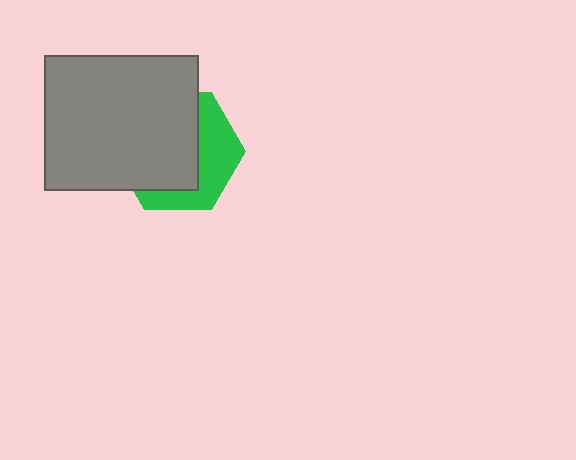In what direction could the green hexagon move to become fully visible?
The green hexagon could move toward the lower-right. That would shift it out from behind the gray rectangle entirely.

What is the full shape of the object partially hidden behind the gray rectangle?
The partially hidden object is a green hexagon.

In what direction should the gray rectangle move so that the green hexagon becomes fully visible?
The gray rectangle should move toward the upper-left. That is the shortest direction to clear the overlap and leave the green hexagon fully visible.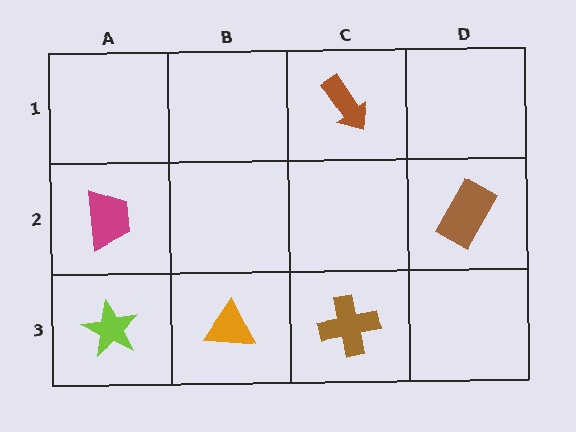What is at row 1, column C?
A brown arrow.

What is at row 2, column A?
A magenta trapezoid.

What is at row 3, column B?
An orange triangle.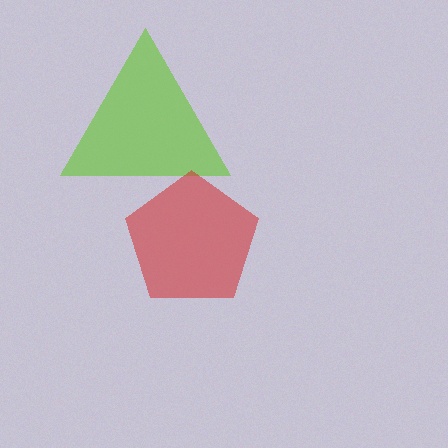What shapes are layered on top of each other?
The layered shapes are: a lime triangle, a red pentagon.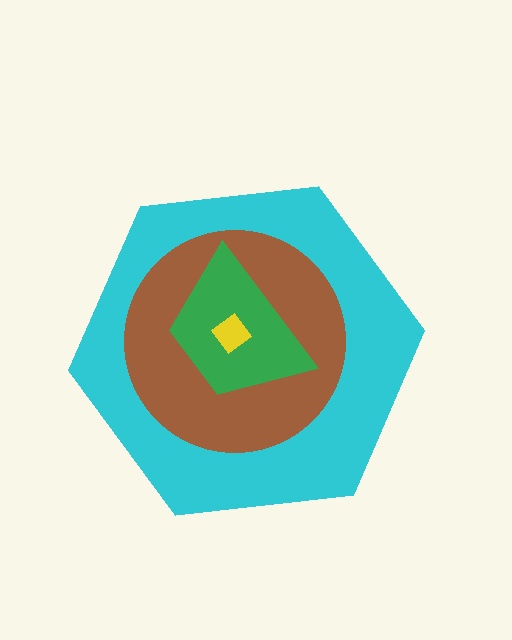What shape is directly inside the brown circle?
The green trapezoid.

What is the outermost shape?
The cyan hexagon.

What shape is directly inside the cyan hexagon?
The brown circle.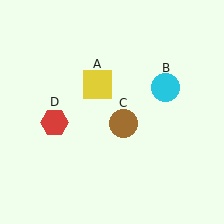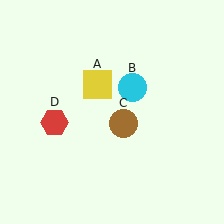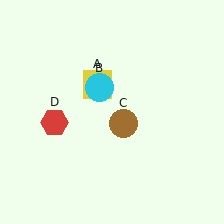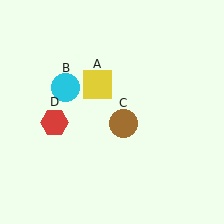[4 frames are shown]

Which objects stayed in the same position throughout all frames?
Yellow square (object A) and brown circle (object C) and red hexagon (object D) remained stationary.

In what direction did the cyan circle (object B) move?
The cyan circle (object B) moved left.